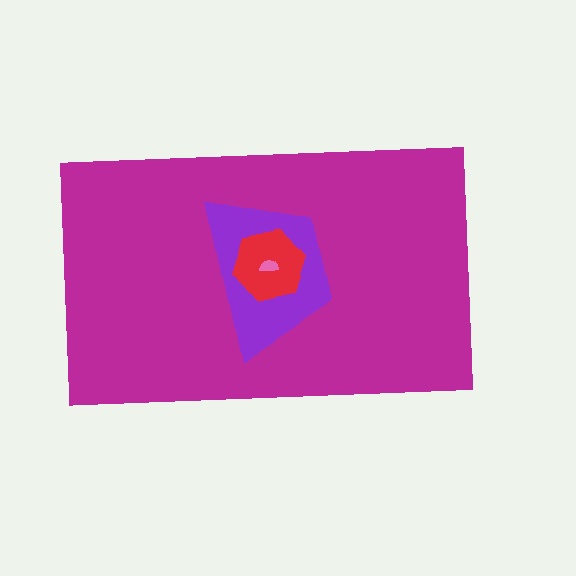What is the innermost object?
The pink semicircle.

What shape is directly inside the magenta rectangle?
The purple trapezoid.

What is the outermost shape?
The magenta rectangle.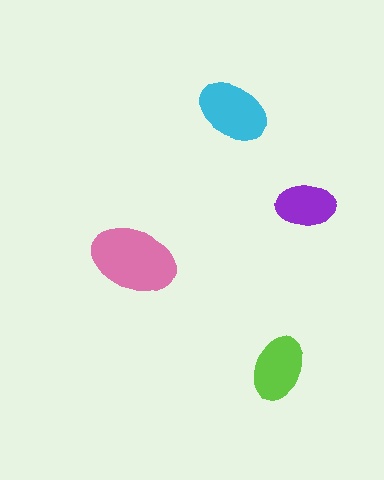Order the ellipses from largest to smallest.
the pink one, the cyan one, the lime one, the purple one.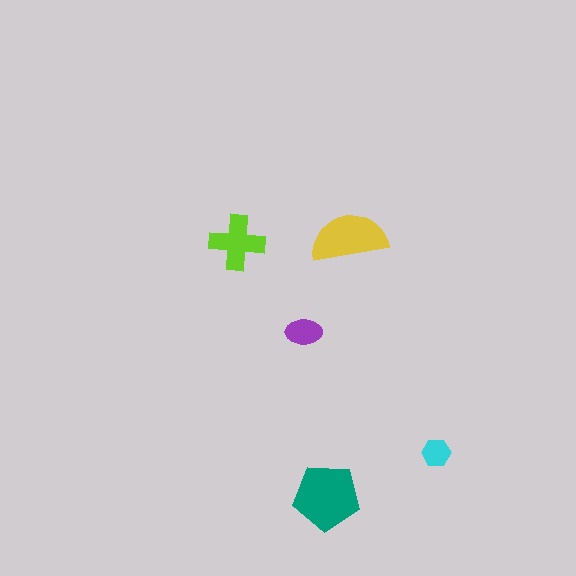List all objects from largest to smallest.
The teal pentagon, the yellow semicircle, the lime cross, the purple ellipse, the cyan hexagon.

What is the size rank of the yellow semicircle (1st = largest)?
2nd.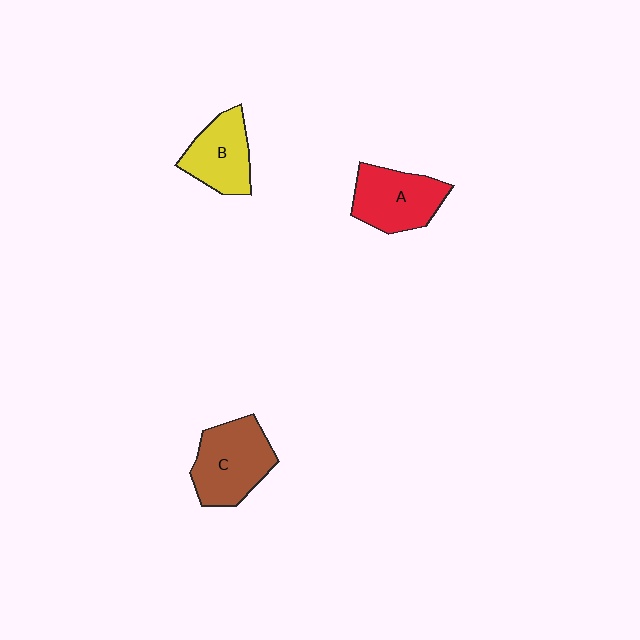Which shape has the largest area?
Shape C (brown).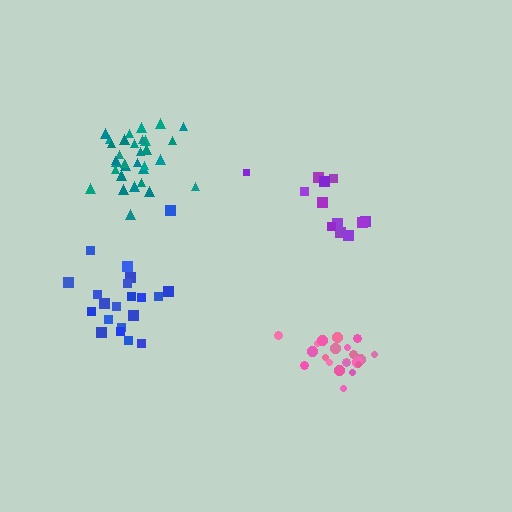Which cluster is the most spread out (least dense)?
Blue.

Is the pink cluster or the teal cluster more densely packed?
Teal.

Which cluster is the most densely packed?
Teal.